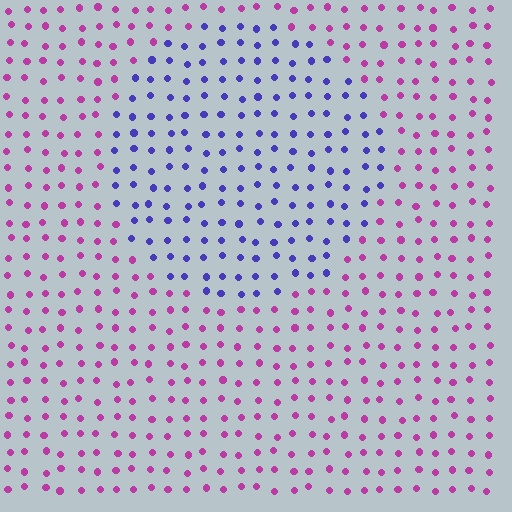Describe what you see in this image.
The image is filled with small magenta elements in a uniform arrangement. A circle-shaped region is visible where the elements are tinted to a slightly different hue, forming a subtle color boundary.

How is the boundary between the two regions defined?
The boundary is defined purely by a slight shift in hue (about 65 degrees). Spacing, size, and orientation are identical on both sides.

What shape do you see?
I see a circle.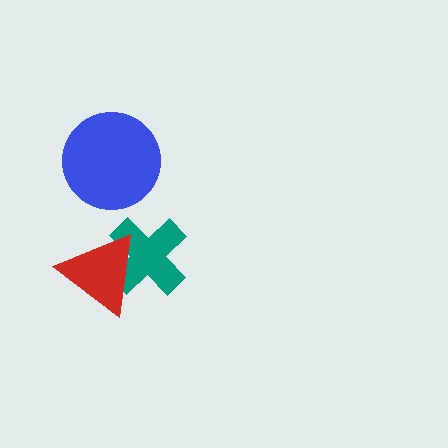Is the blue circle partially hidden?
No, no other shape covers it.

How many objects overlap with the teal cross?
1 object overlaps with the teal cross.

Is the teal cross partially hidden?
Yes, it is partially covered by another shape.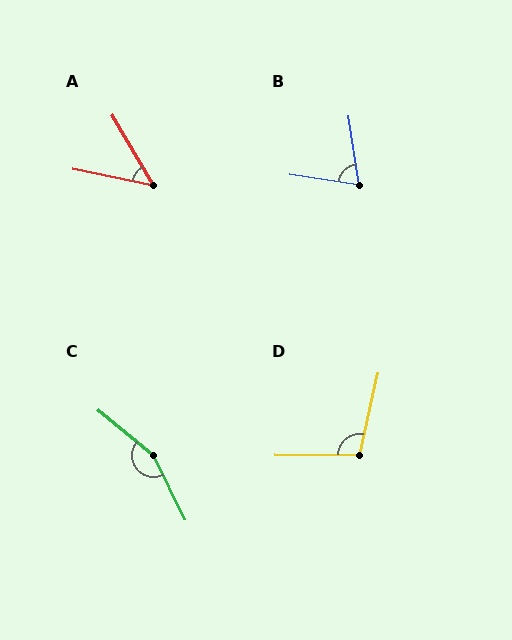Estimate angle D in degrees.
Approximately 103 degrees.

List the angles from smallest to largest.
A (48°), B (73°), D (103°), C (156°).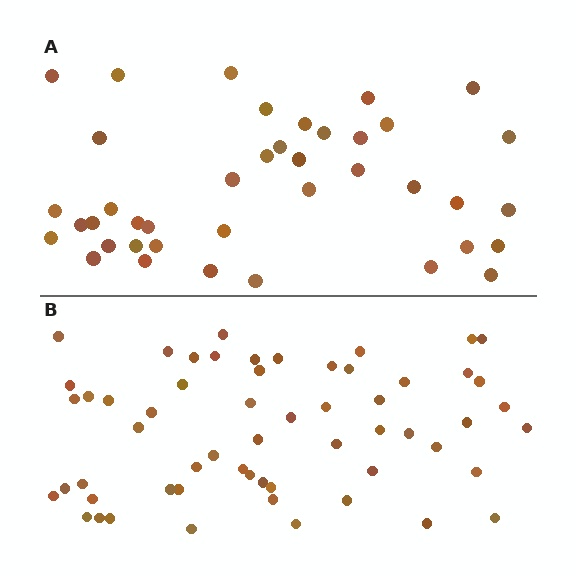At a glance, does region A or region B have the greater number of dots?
Region B (the bottom region) has more dots.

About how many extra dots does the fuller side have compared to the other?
Region B has approximately 20 more dots than region A.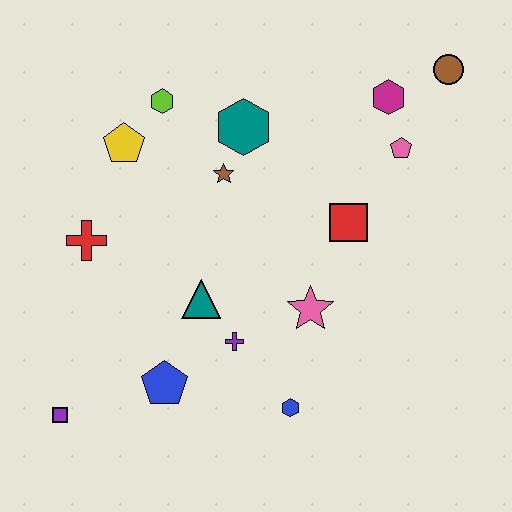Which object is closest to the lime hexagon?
The yellow pentagon is closest to the lime hexagon.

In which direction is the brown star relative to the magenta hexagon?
The brown star is to the left of the magenta hexagon.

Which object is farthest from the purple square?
The brown circle is farthest from the purple square.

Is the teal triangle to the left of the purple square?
No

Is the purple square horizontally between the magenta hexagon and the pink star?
No